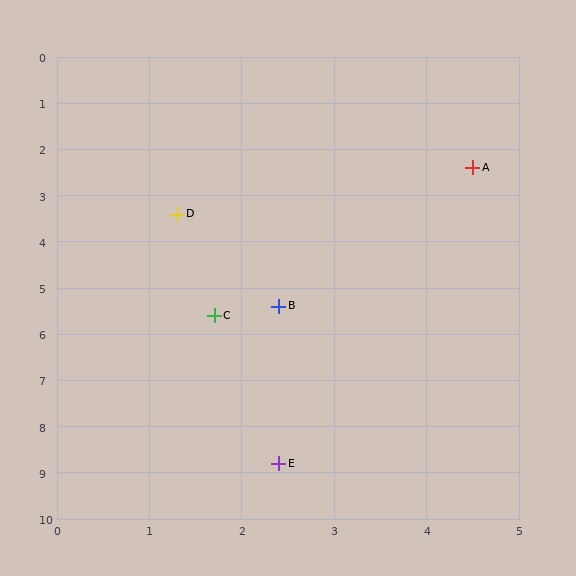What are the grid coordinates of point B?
Point B is at approximately (2.4, 5.4).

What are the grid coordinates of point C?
Point C is at approximately (1.7, 5.6).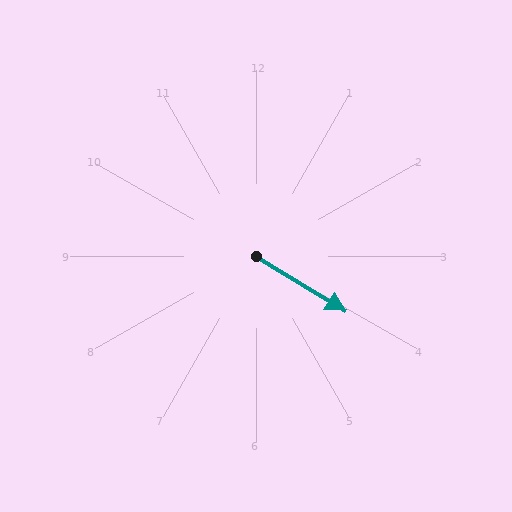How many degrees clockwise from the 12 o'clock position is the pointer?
Approximately 122 degrees.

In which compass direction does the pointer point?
Southeast.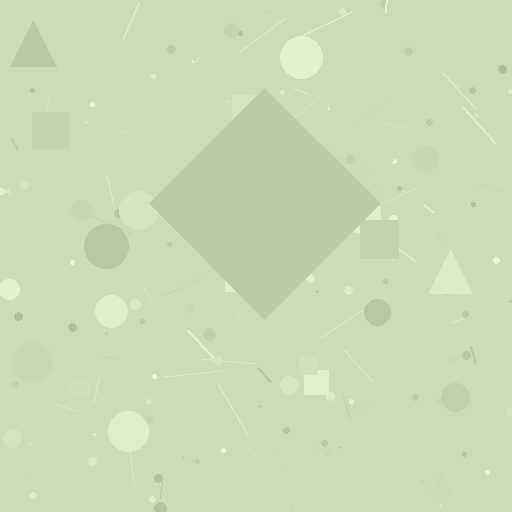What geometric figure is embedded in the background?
A diamond is embedded in the background.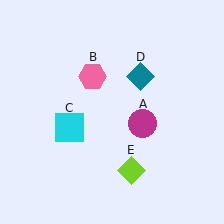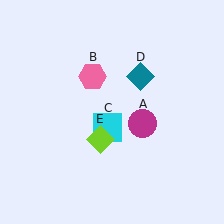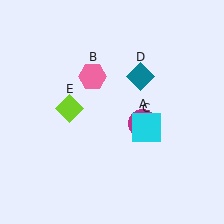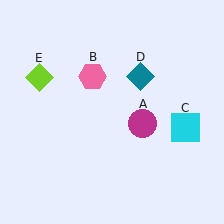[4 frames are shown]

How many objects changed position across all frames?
2 objects changed position: cyan square (object C), lime diamond (object E).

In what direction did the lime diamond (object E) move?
The lime diamond (object E) moved up and to the left.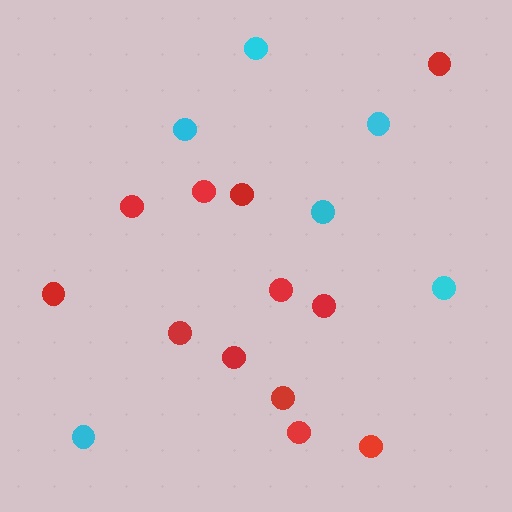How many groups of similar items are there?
There are 2 groups: one group of red circles (12) and one group of cyan circles (6).